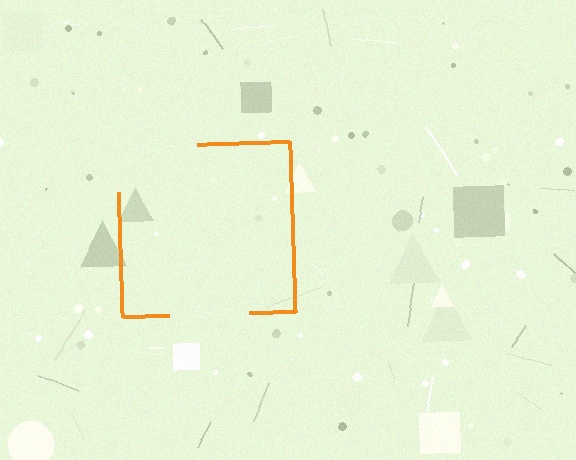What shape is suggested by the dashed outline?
The dashed outline suggests a square.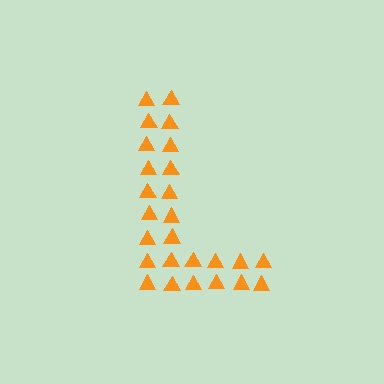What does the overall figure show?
The overall figure shows the letter L.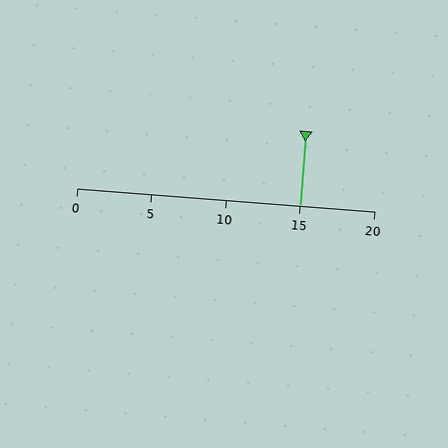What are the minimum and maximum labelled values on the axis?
The axis runs from 0 to 20.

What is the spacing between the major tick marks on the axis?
The major ticks are spaced 5 apart.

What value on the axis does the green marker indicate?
The marker indicates approximately 15.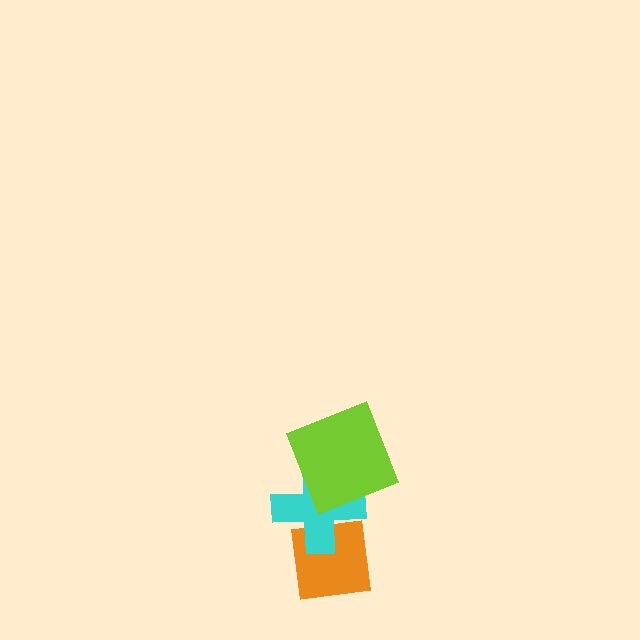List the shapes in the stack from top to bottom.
From top to bottom: the lime square, the cyan cross, the orange square.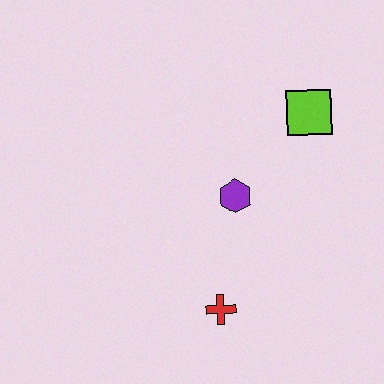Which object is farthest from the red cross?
The lime square is farthest from the red cross.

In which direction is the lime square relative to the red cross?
The lime square is above the red cross.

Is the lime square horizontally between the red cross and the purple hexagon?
No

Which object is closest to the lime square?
The purple hexagon is closest to the lime square.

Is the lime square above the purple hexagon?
Yes